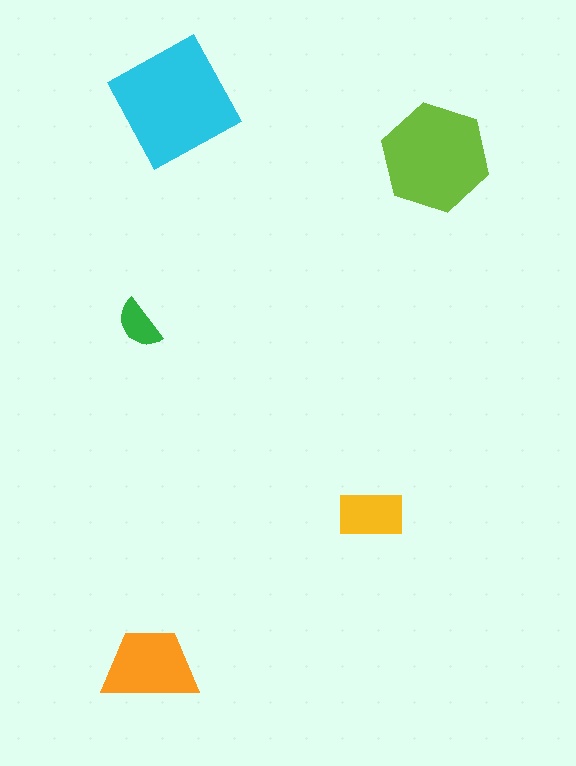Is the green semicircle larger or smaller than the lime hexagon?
Smaller.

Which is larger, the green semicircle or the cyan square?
The cyan square.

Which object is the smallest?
The green semicircle.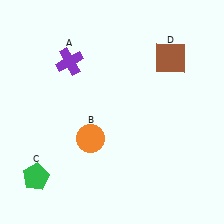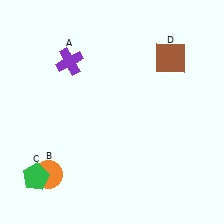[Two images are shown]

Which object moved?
The orange circle (B) moved left.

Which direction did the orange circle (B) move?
The orange circle (B) moved left.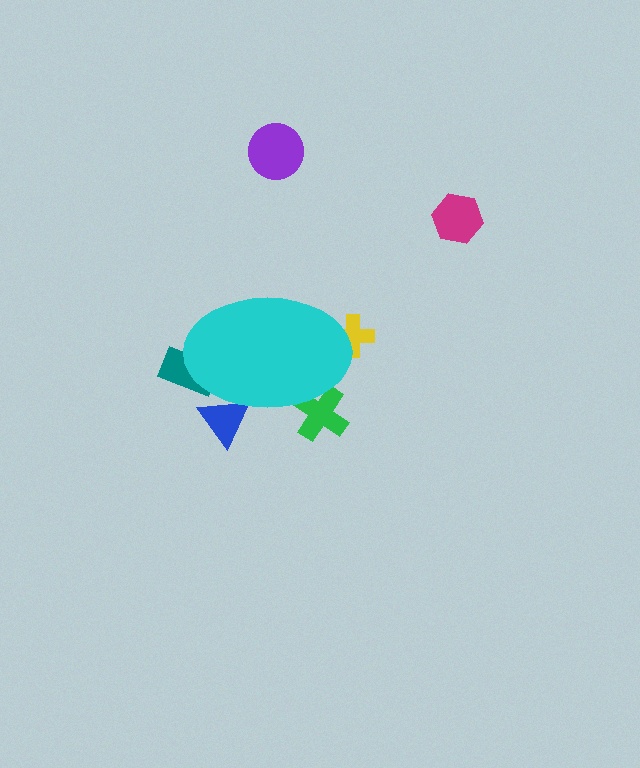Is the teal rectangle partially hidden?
Yes, the teal rectangle is partially hidden behind the cyan ellipse.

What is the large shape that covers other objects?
A cyan ellipse.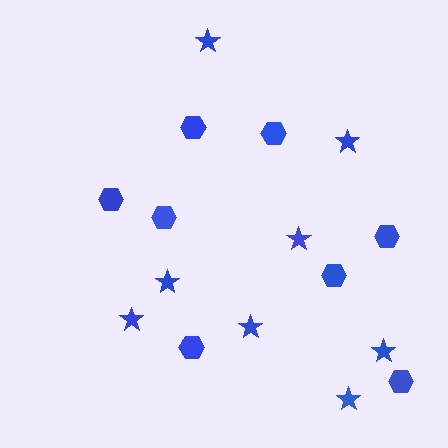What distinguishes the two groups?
There are 2 groups: one group of stars (8) and one group of hexagons (8).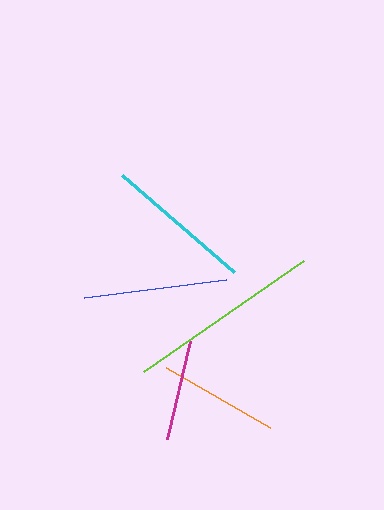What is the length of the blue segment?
The blue segment is approximately 143 pixels long.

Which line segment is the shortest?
The magenta line is the shortest at approximately 101 pixels.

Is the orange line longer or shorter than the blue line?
The blue line is longer than the orange line.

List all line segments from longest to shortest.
From longest to shortest: lime, cyan, blue, orange, magenta.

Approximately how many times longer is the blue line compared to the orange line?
The blue line is approximately 1.2 times the length of the orange line.